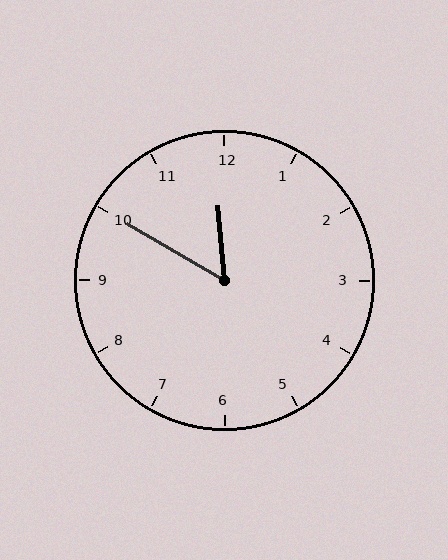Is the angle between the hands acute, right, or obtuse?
It is acute.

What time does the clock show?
11:50.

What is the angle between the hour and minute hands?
Approximately 55 degrees.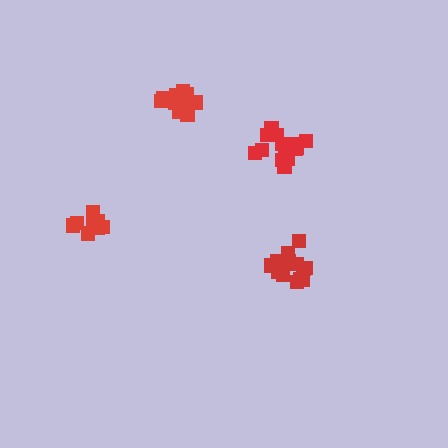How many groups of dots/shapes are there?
There are 4 groups.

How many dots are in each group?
Group 1: 15 dots, Group 2: 11 dots, Group 3: 9 dots, Group 4: 13 dots (48 total).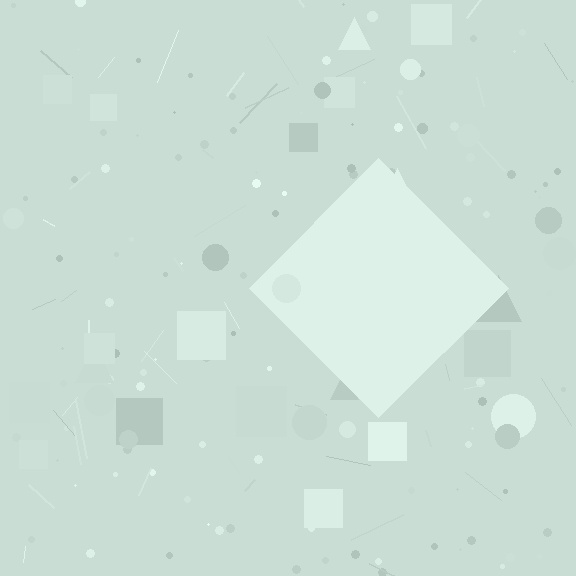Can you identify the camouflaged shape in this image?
The camouflaged shape is a diamond.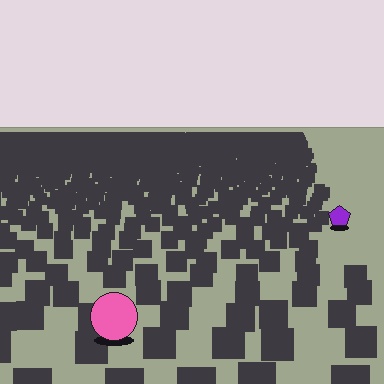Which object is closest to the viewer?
The pink circle is closest. The texture marks near it are larger and more spread out.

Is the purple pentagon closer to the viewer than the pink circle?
No. The pink circle is closer — you can tell from the texture gradient: the ground texture is coarser near it.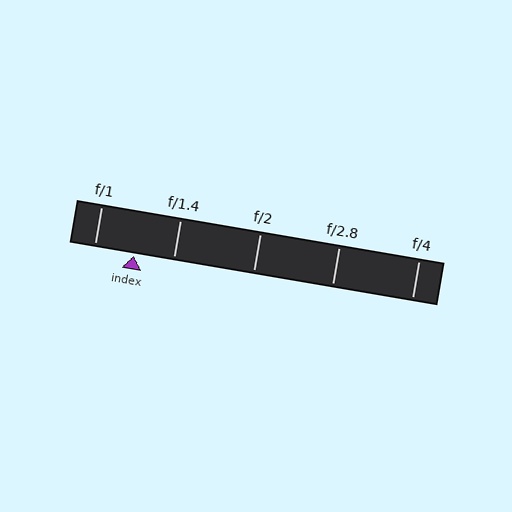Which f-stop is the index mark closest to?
The index mark is closest to f/1.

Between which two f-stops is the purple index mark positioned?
The index mark is between f/1 and f/1.4.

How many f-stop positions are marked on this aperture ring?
There are 5 f-stop positions marked.